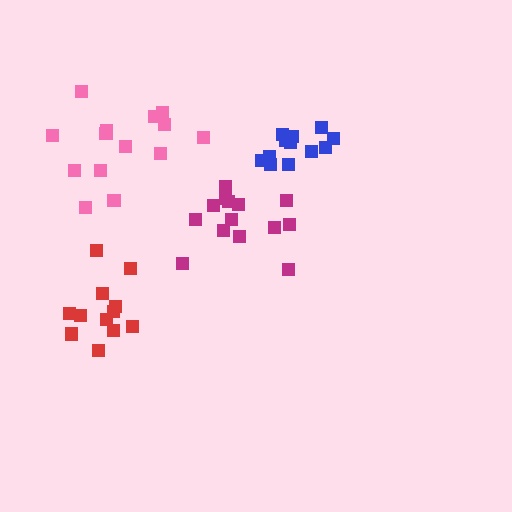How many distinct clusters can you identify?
There are 4 distinct clusters.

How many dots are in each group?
Group 1: 13 dots, Group 2: 14 dots, Group 3: 12 dots, Group 4: 14 dots (53 total).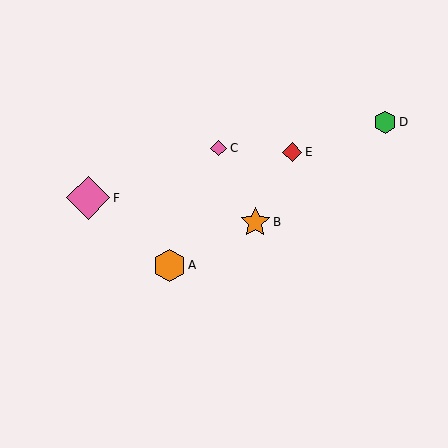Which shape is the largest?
The pink diamond (labeled F) is the largest.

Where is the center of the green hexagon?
The center of the green hexagon is at (385, 122).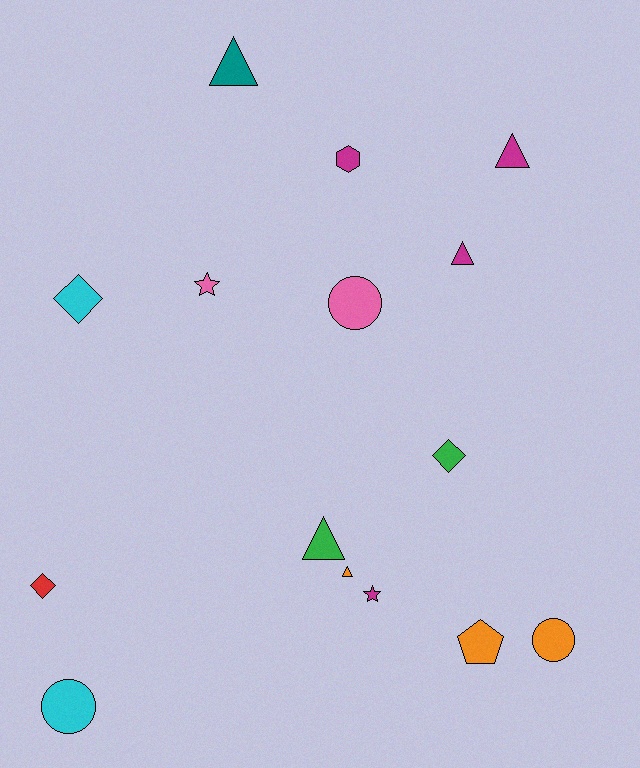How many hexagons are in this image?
There is 1 hexagon.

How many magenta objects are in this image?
There are 4 magenta objects.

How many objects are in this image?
There are 15 objects.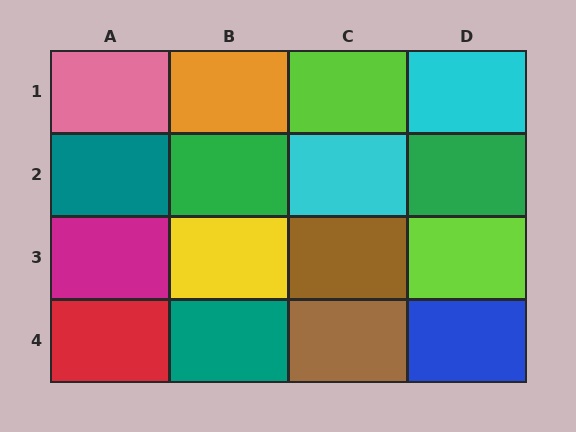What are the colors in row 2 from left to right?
Teal, green, cyan, green.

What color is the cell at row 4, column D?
Blue.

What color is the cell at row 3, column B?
Yellow.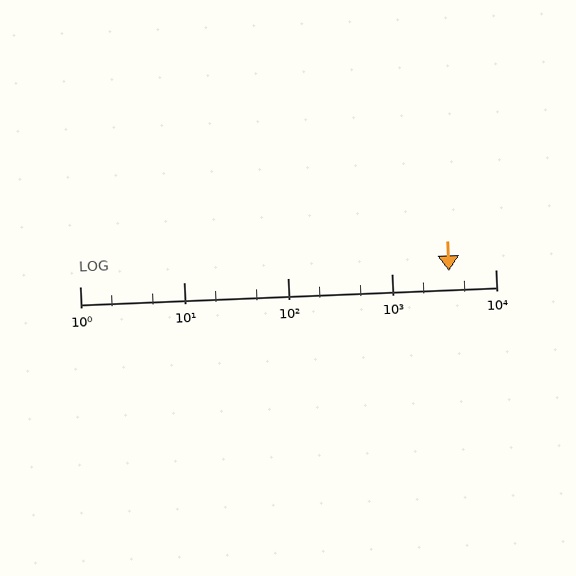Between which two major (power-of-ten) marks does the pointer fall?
The pointer is between 1000 and 10000.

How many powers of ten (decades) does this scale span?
The scale spans 4 decades, from 1 to 10000.